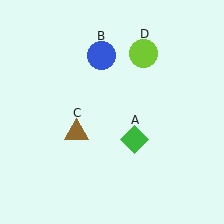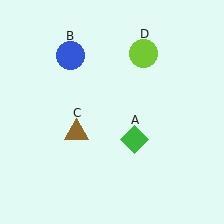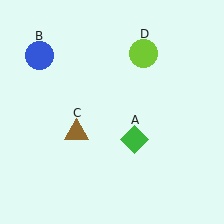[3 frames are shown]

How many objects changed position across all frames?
1 object changed position: blue circle (object B).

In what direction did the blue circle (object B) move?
The blue circle (object B) moved left.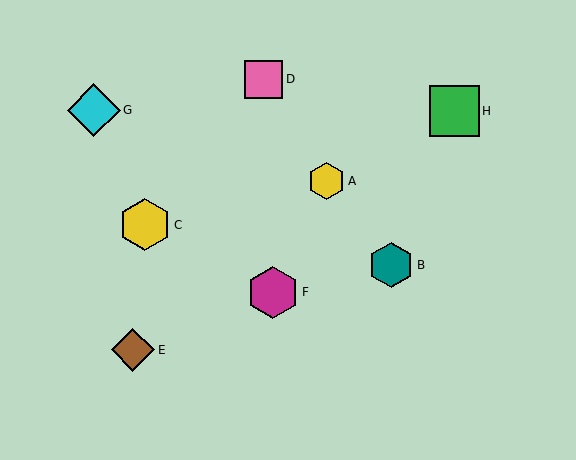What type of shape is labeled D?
Shape D is a pink square.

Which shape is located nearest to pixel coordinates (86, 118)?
The cyan diamond (labeled G) at (94, 110) is nearest to that location.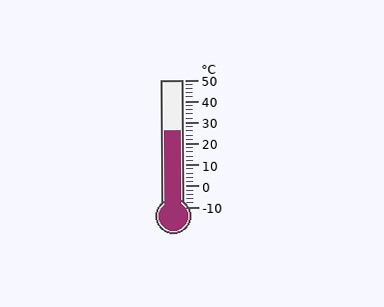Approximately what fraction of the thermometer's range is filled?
The thermometer is filled to approximately 60% of its range.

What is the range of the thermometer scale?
The thermometer scale ranges from -10°C to 50°C.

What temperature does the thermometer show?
The thermometer shows approximately 26°C.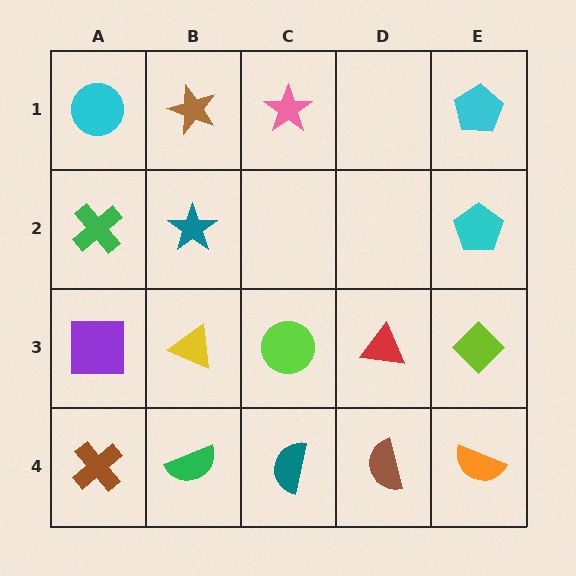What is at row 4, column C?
A teal semicircle.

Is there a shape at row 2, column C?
No, that cell is empty.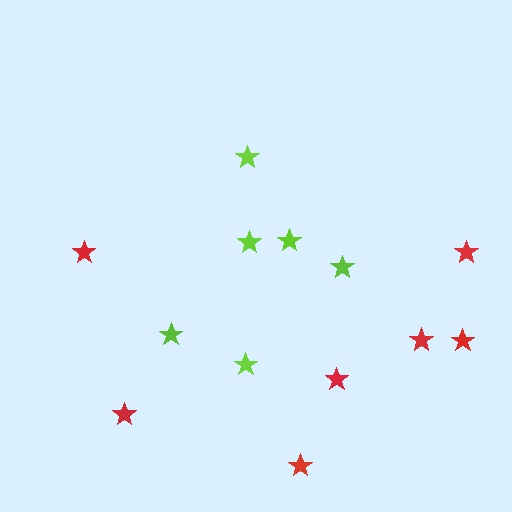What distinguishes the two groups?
There are 2 groups: one group of red stars (7) and one group of lime stars (6).